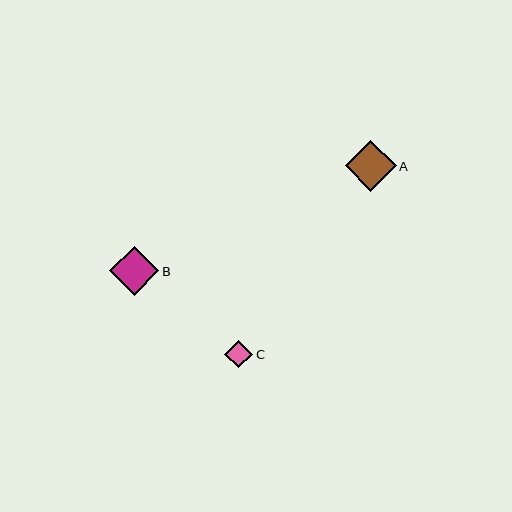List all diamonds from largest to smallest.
From largest to smallest: A, B, C.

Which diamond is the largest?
Diamond A is the largest with a size of approximately 51 pixels.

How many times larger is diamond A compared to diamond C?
Diamond A is approximately 1.8 times the size of diamond C.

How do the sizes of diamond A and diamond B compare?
Diamond A and diamond B are approximately the same size.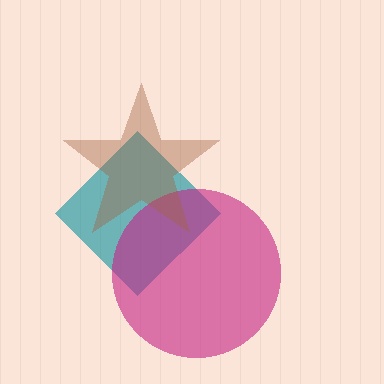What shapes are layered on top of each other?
The layered shapes are: a teal diamond, a magenta circle, a brown star.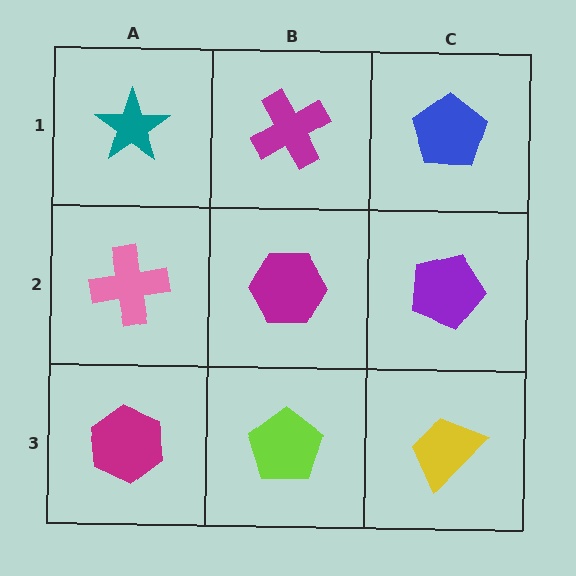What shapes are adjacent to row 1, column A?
A pink cross (row 2, column A), a magenta cross (row 1, column B).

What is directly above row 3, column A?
A pink cross.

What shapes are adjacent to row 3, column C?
A purple pentagon (row 2, column C), a lime pentagon (row 3, column B).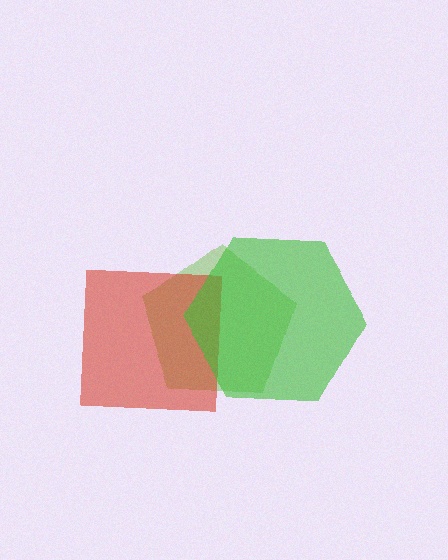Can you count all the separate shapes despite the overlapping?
Yes, there are 3 separate shapes.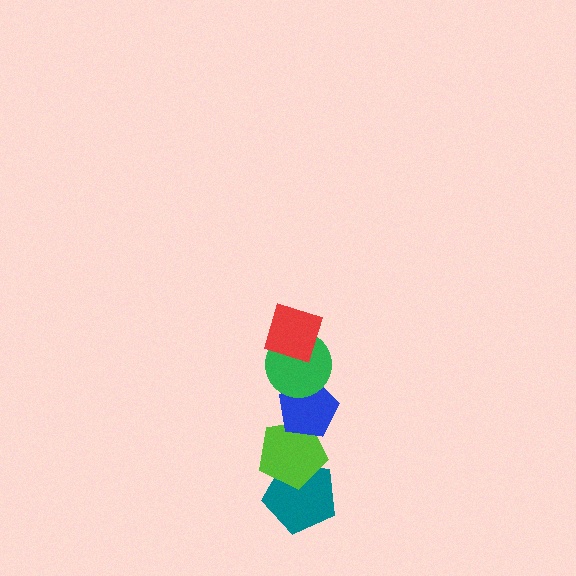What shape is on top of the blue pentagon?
The green circle is on top of the blue pentagon.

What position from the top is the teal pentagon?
The teal pentagon is 5th from the top.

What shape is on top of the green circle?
The red diamond is on top of the green circle.